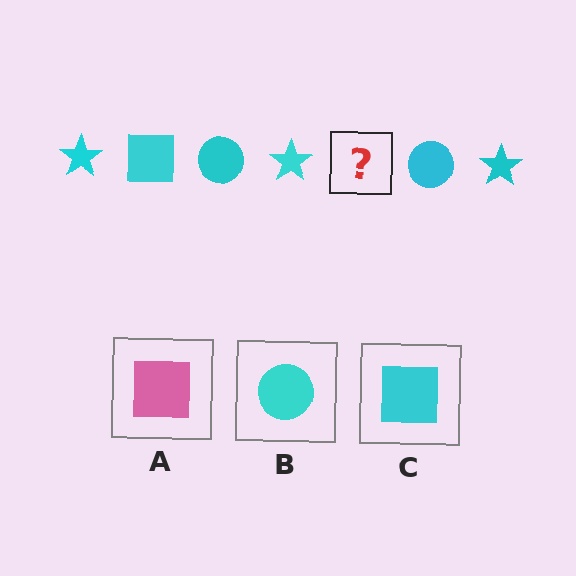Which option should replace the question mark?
Option C.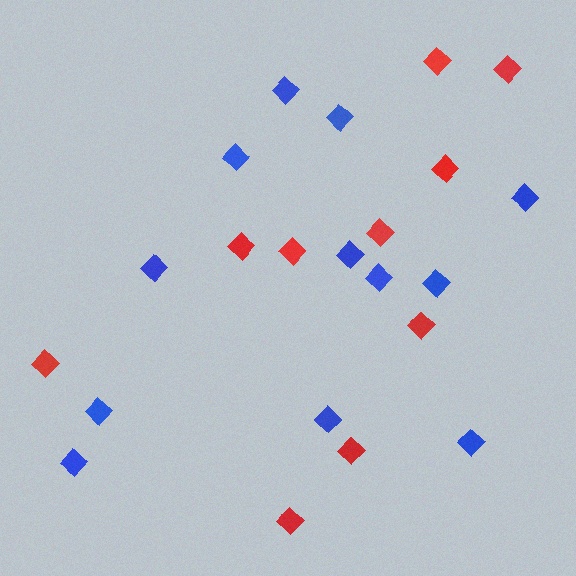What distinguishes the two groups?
There are 2 groups: one group of red diamonds (10) and one group of blue diamonds (12).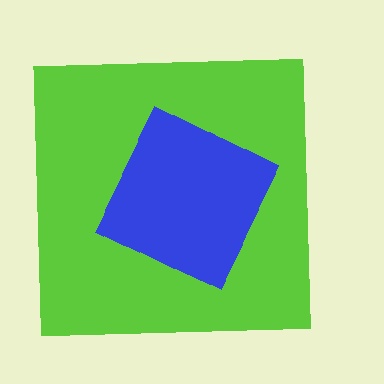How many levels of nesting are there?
2.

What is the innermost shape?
The blue diamond.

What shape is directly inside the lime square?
The blue diamond.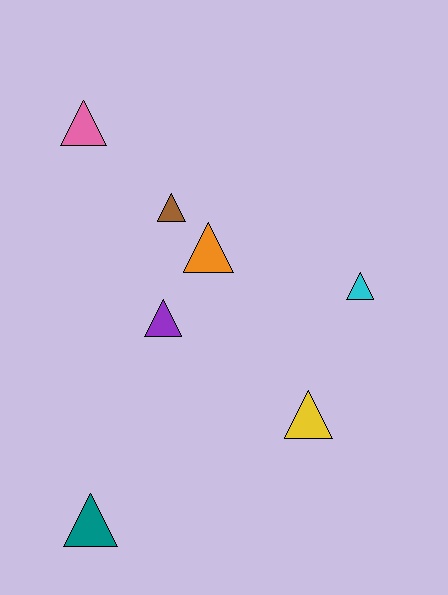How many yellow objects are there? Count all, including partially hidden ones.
There is 1 yellow object.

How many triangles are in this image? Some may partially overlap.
There are 7 triangles.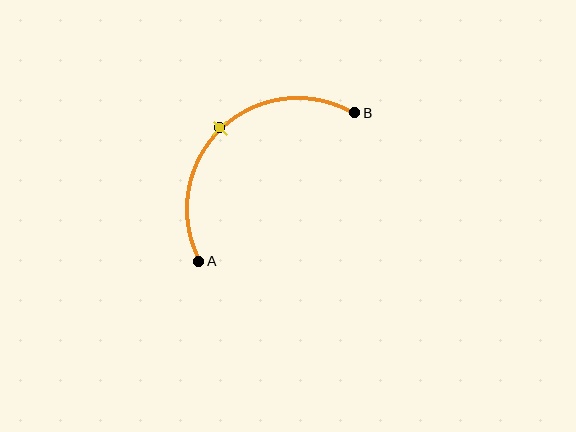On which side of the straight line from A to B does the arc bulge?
The arc bulges above and to the left of the straight line connecting A and B.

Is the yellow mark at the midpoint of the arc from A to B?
Yes. The yellow mark lies on the arc at equal arc-length from both A and B — it is the arc midpoint.